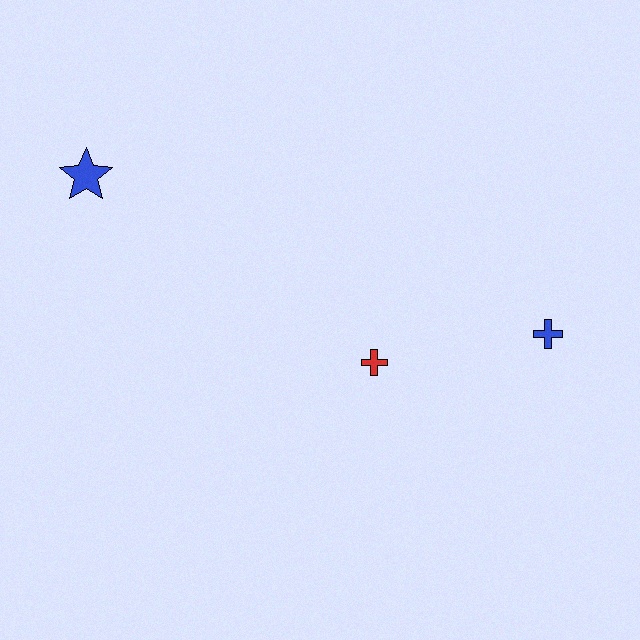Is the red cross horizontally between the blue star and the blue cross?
Yes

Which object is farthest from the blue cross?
The blue star is farthest from the blue cross.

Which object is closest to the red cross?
The blue cross is closest to the red cross.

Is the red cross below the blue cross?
Yes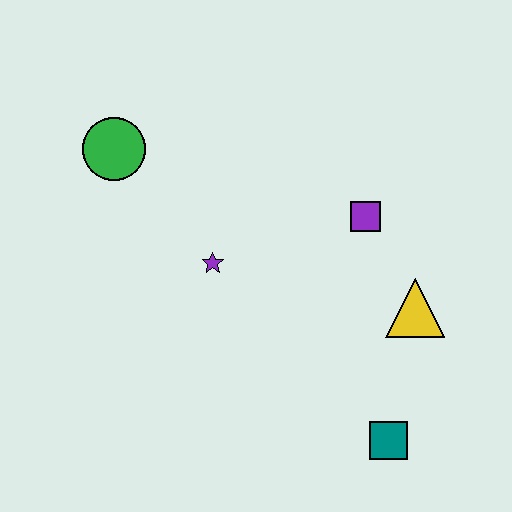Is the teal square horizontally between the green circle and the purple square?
No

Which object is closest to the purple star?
The green circle is closest to the purple star.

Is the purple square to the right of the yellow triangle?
No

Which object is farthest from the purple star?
The teal square is farthest from the purple star.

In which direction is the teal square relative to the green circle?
The teal square is below the green circle.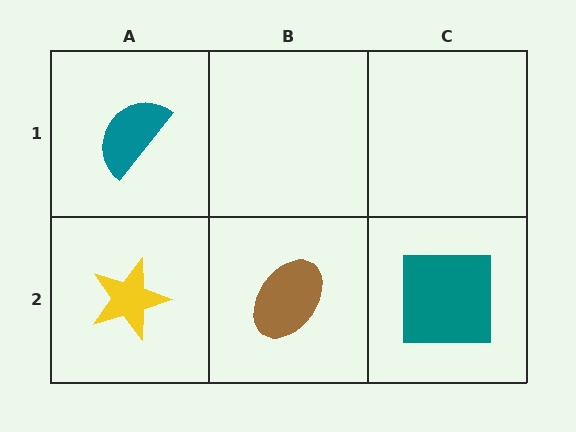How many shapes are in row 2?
3 shapes.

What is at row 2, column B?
A brown ellipse.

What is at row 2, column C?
A teal square.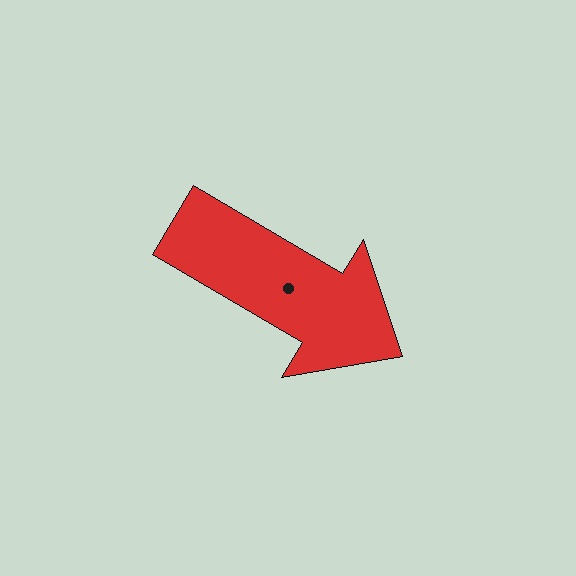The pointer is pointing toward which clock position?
Roughly 4 o'clock.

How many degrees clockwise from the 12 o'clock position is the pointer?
Approximately 121 degrees.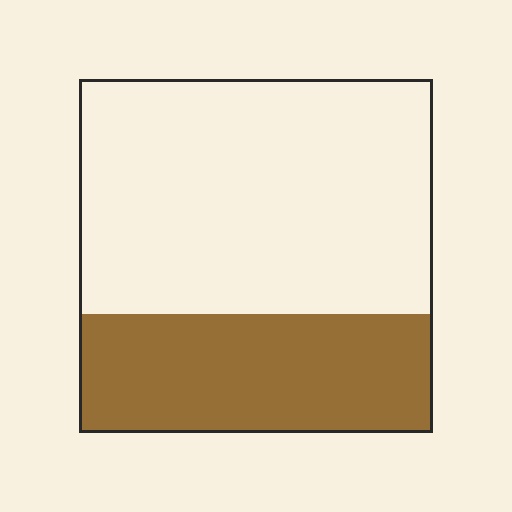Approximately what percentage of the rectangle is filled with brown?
Approximately 35%.